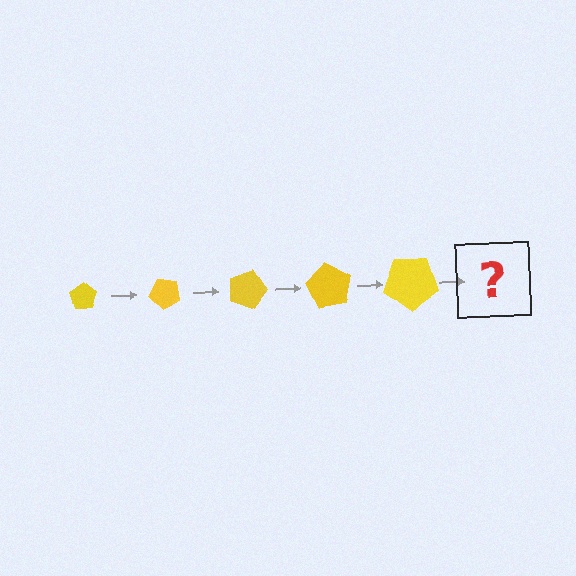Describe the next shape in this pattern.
It should be a pentagon, larger than the previous one and rotated 225 degrees from the start.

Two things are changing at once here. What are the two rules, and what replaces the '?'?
The two rules are that the pentagon grows larger each step and it rotates 45 degrees each step. The '?' should be a pentagon, larger than the previous one and rotated 225 degrees from the start.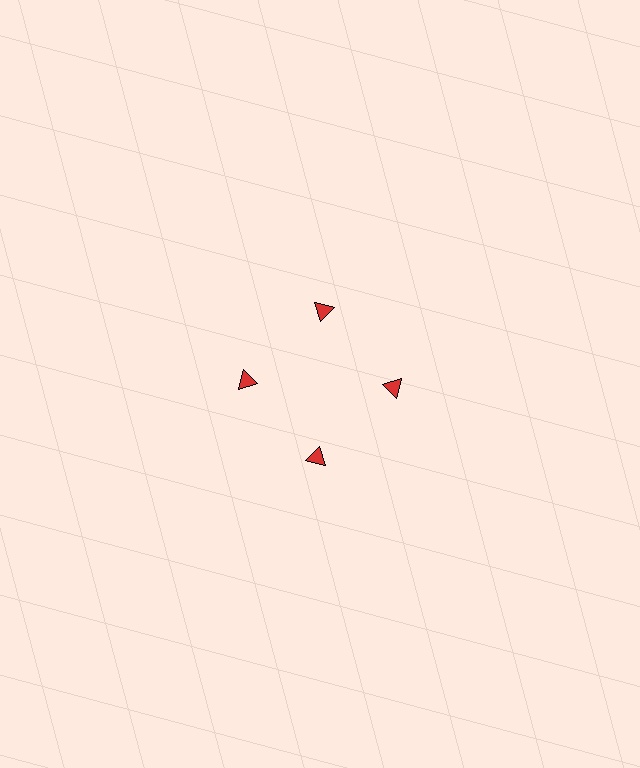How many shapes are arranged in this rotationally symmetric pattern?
There are 4 shapes, arranged in 4 groups of 1.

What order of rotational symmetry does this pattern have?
This pattern has 4-fold rotational symmetry.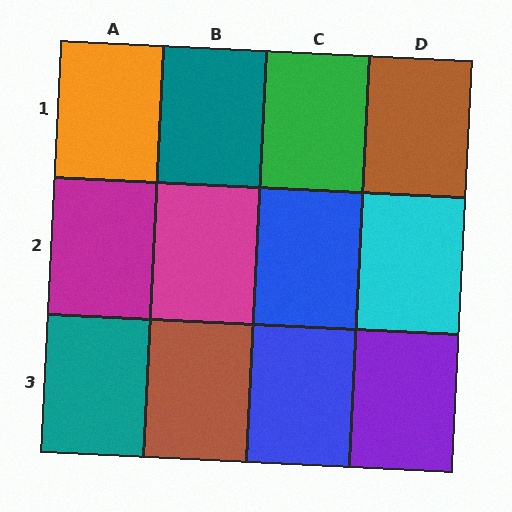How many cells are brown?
2 cells are brown.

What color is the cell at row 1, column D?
Brown.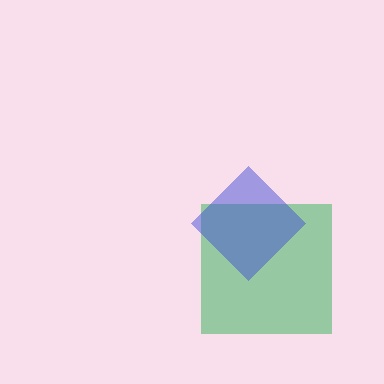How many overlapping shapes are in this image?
There are 2 overlapping shapes in the image.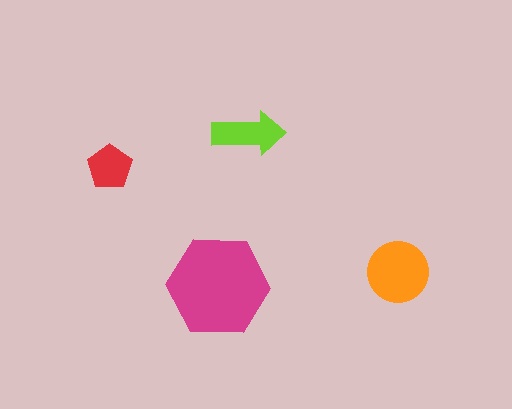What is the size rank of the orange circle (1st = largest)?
2nd.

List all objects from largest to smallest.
The magenta hexagon, the orange circle, the lime arrow, the red pentagon.